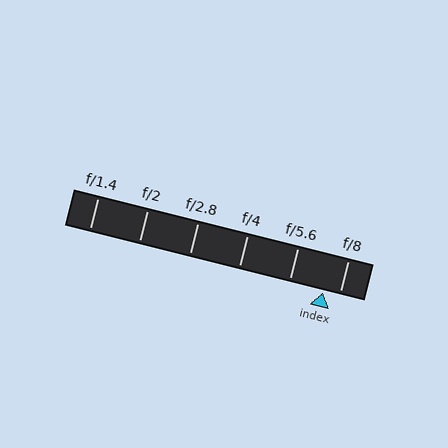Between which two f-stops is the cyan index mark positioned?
The index mark is between f/5.6 and f/8.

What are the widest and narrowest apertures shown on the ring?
The widest aperture shown is f/1.4 and the narrowest is f/8.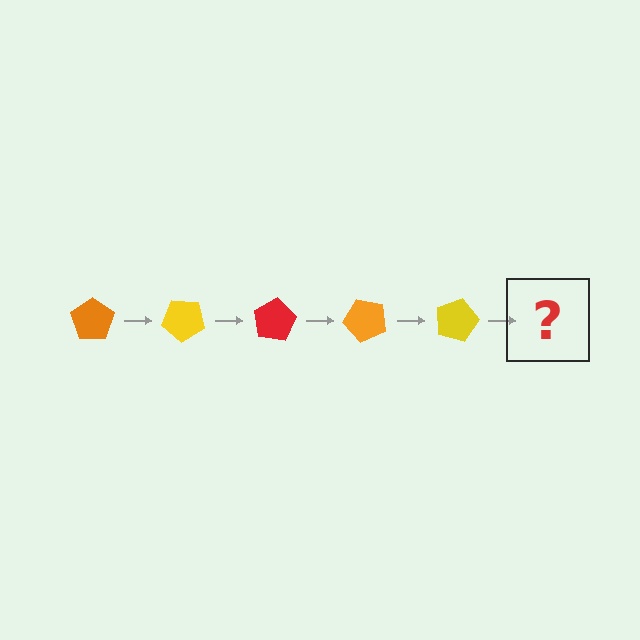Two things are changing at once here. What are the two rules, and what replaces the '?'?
The two rules are that it rotates 40 degrees each step and the color cycles through orange, yellow, and red. The '?' should be a red pentagon, rotated 200 degrees from the start.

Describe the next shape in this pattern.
It should be a red pentagon, rotated 200 degrees from the start.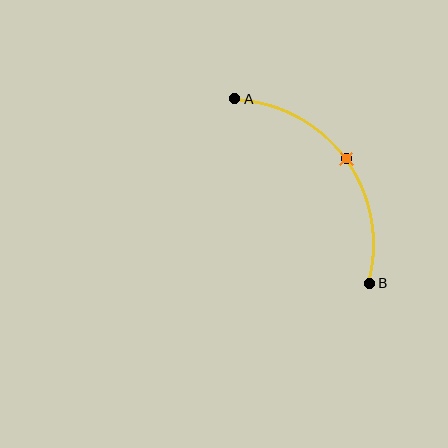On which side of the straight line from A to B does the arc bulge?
The arc bulges above and to the right of the straight line connecting A and B.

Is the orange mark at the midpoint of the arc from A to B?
Yes. The orange mark lies on the arc at equal arc-length from both A and B — it is the arc midpoint.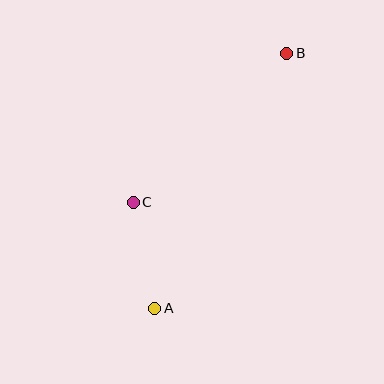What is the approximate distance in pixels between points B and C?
The distance between B and C is approximately 214 pixels.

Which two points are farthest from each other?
Points A and B are farthest from each other.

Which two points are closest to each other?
Points A and C are closest to each other.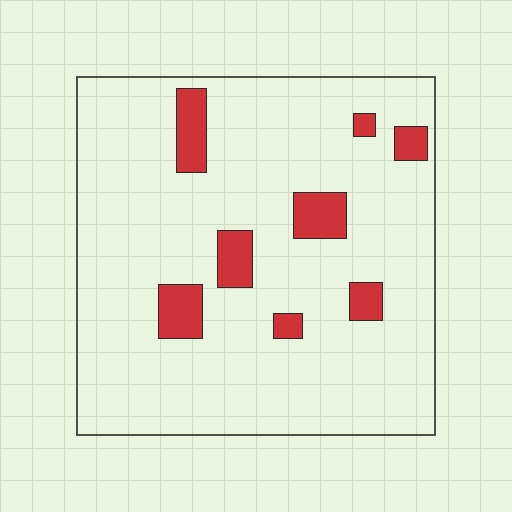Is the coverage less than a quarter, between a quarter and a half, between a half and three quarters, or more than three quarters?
Less than a quarter.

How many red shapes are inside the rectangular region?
8.